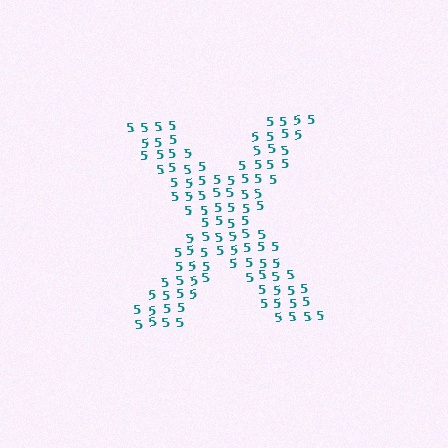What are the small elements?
The small elements are digit 5's.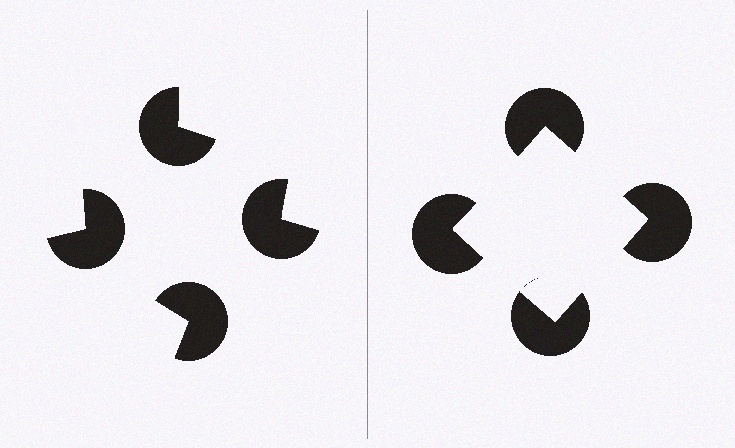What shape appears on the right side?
An illusory square.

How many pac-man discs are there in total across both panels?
8 — 4 on each side.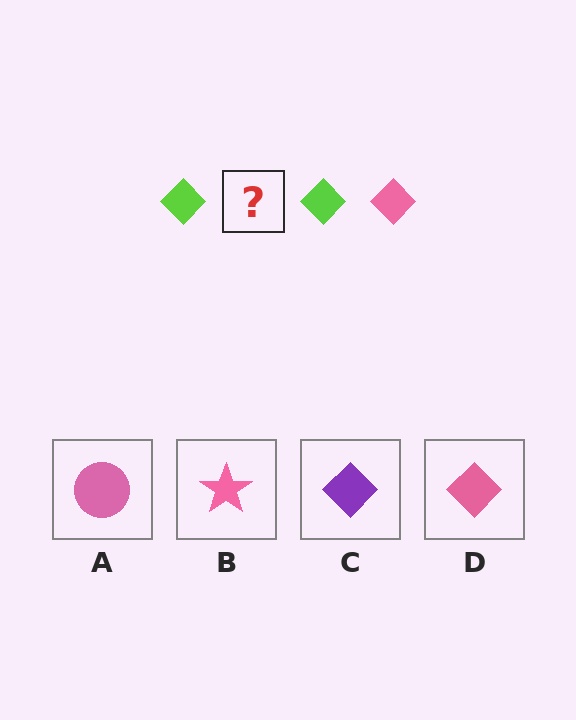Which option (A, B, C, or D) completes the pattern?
D.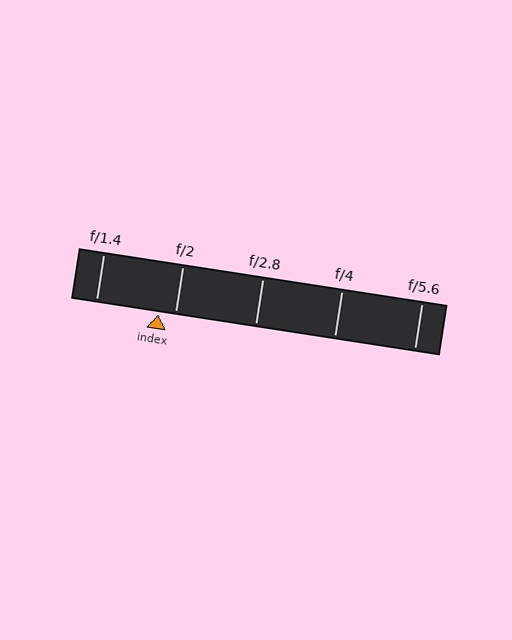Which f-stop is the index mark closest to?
The index mark is closest to f/2.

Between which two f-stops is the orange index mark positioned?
The index mark is between f/1.4 and f/2.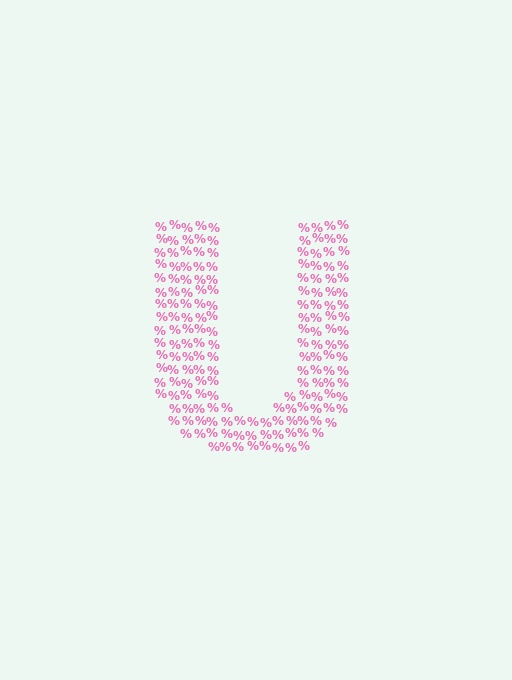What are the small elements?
The small elements are percent signs.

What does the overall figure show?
The overall figure shows the letter U.